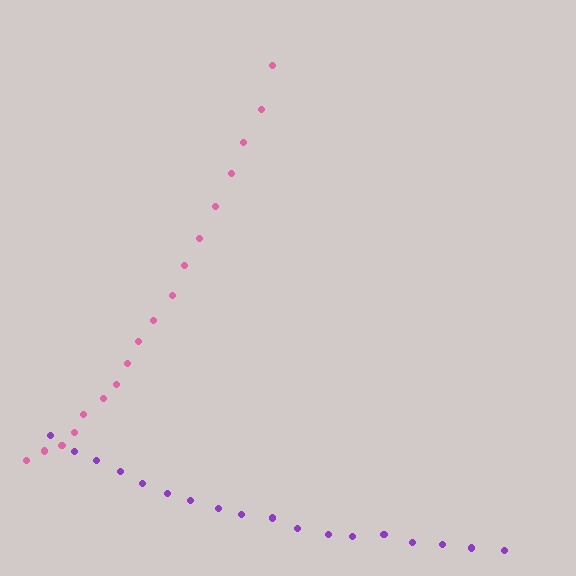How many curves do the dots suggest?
There are 2 distinct paths.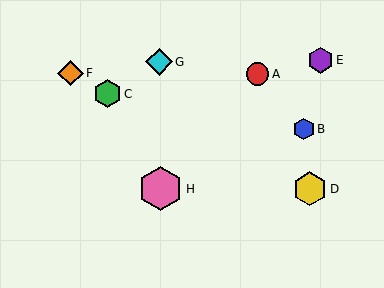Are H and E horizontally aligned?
No, H is at y≈189 and E is at y≈60.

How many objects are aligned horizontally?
2 objects (D, H) are aligned horizontally.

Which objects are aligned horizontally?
Objects D, H are aligned horizontally.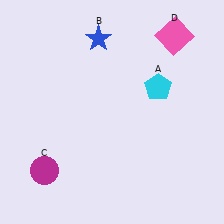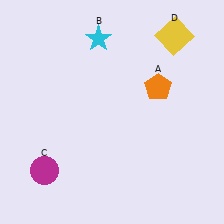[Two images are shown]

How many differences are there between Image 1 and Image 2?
There are 3 differences between the two images.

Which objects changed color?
A changed from cyan to orange. B changed from blue to cyan. D changed from pink to yellow.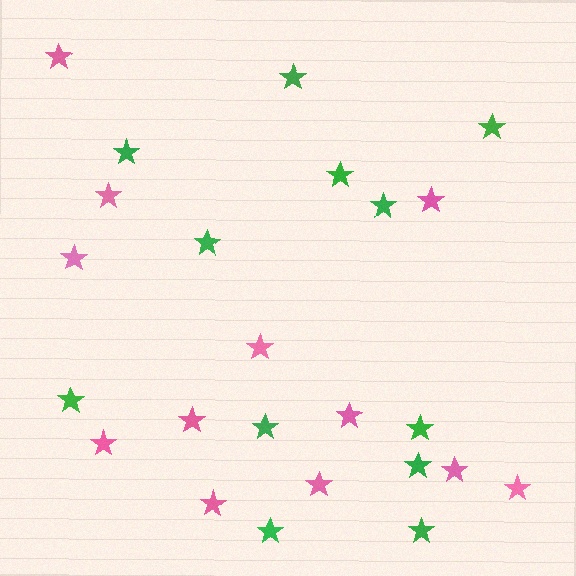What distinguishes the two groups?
There are 2 groups: one group of pink stars (12) and one group of green stars (12).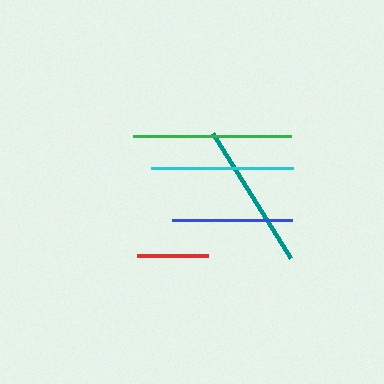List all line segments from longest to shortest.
From longest to shortest: green, teal, cyan, blue, red.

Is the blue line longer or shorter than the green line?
The green line is longer than the blue line.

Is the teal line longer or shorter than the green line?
The green line is longer than the teal line.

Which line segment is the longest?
The green line is the longest at approximately 158 pixels.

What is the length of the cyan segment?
The cyan segment is approximately 142 pixels long.